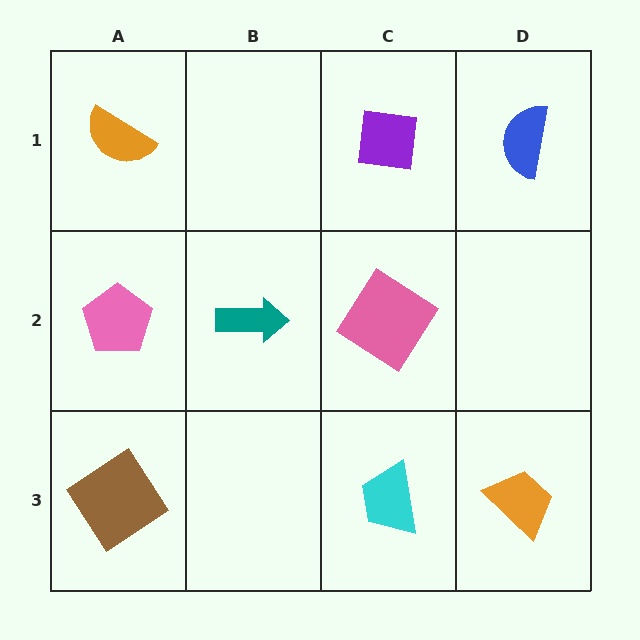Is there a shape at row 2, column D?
No, that cell is empty.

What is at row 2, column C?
A pink diamond.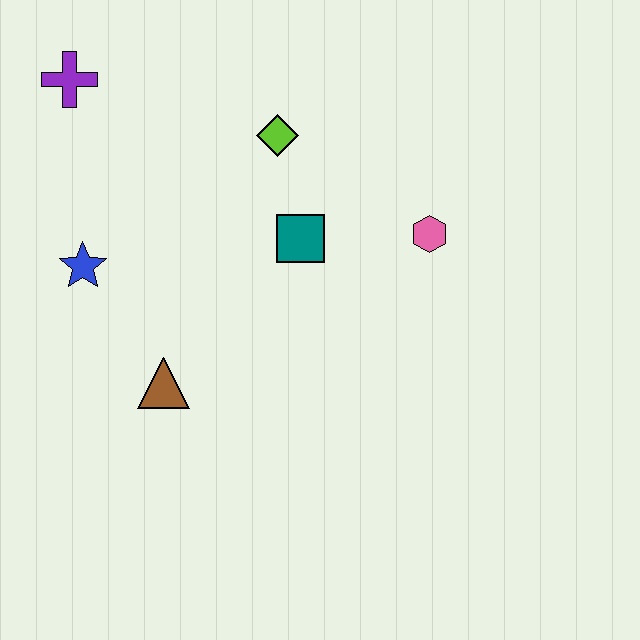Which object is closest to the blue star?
The brown triangle is closest to the blue star.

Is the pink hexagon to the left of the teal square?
No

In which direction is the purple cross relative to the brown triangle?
The purple cross is above the brown triangle.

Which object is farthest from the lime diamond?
The brown triangle is farthest from the lime diamond.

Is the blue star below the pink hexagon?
Yes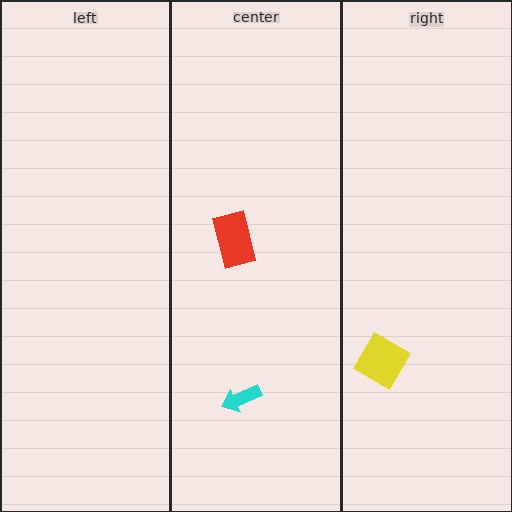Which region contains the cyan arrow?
The center region.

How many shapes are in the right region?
1.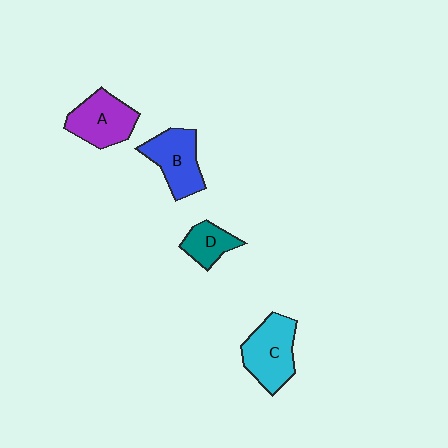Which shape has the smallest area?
Shape D (teal).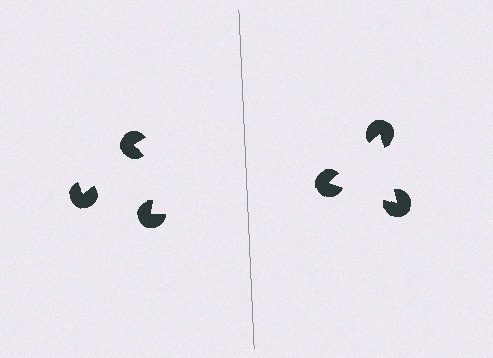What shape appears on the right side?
An illusory triangle.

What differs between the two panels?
The pac-man discs are positioned identically on both sides; only the wedge orientations differ. On the right they align to a triangle; on the left they are misaligned.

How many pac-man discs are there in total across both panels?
6 — 3 on each side.